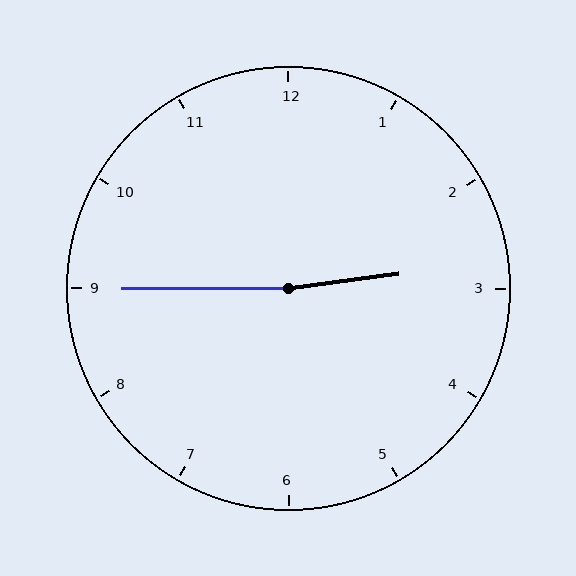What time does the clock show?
2:45.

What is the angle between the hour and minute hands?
Approximately 172 degrees.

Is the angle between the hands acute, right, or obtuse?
It is obtuse.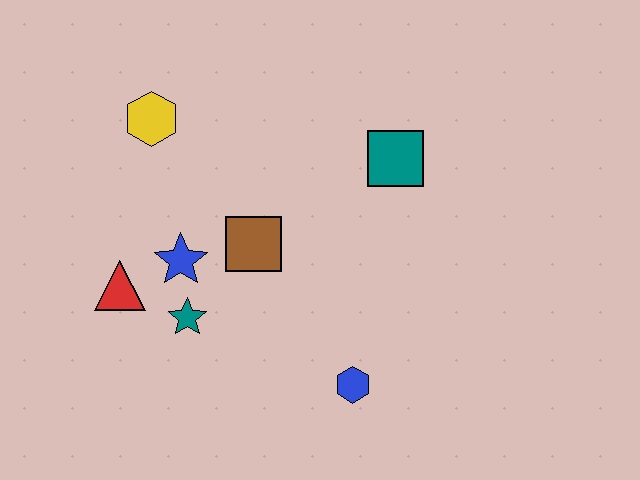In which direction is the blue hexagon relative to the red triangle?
The blue hexagon is to the right of the red triangle.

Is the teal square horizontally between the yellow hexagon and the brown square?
No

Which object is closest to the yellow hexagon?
The blue star is closest to the yellow hexagon.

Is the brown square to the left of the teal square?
Yes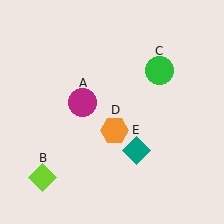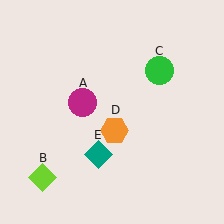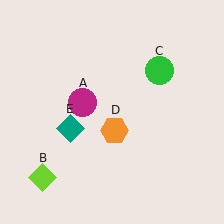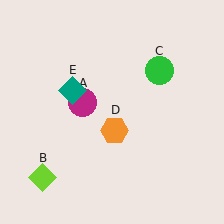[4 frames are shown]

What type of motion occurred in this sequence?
The teal diamond (object E) rotated clockwise around the center of the scene.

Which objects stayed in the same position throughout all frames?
Magenta circle (object A) and lime diamond (object B) and green circle (object C) and orange hexagon (object D) remained stationary.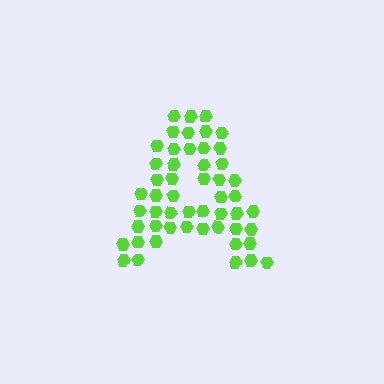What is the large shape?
The large shape is the letter A.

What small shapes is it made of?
It is made of small hexagons.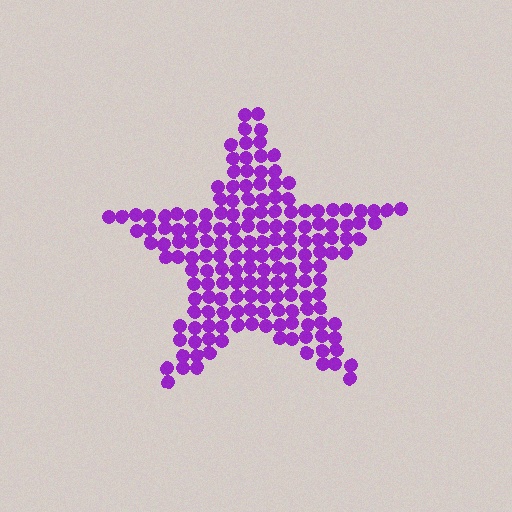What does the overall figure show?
The overall figure shows a star.